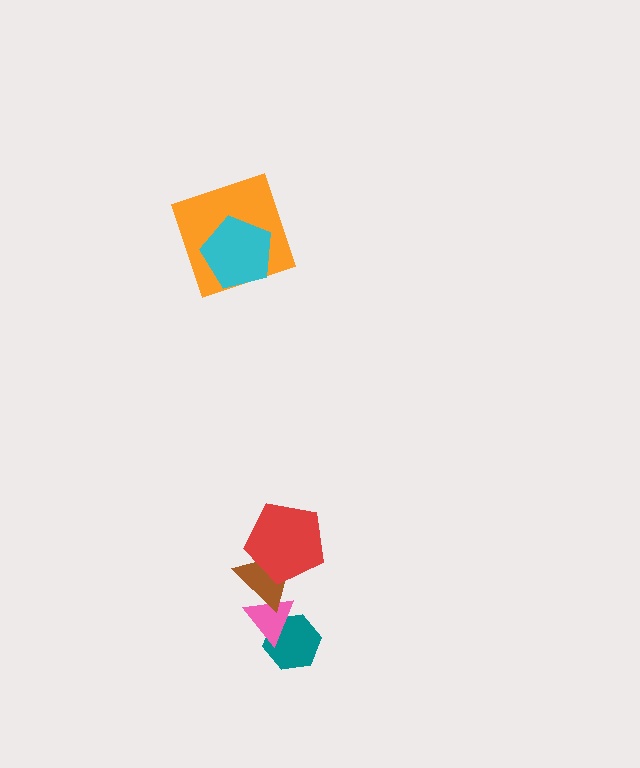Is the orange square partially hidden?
Yes, it is partially covered by another shape.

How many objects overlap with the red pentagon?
1 object overlaps with the red pentagon.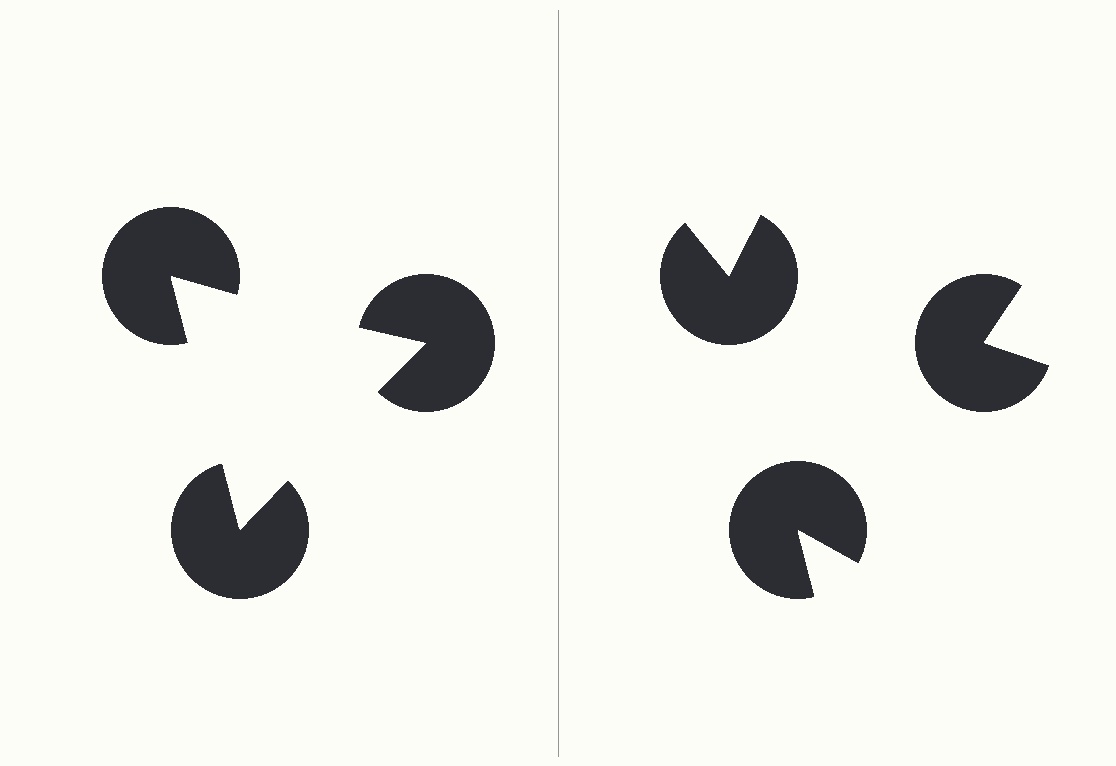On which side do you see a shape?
An illusory triangle appears on the left side. On the right side the wedge cuts are rotated, so no coherent shape forms.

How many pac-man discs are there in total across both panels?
6 — 3 on each side.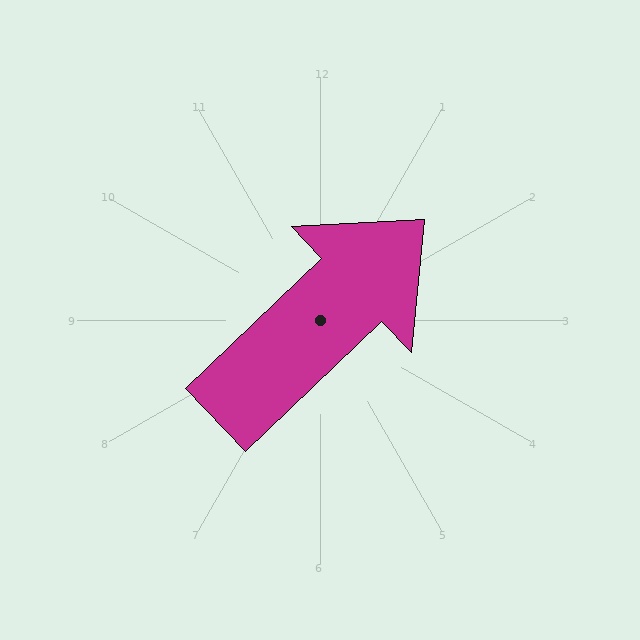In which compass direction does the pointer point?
Northeast.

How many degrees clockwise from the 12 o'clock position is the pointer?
Approximately 46 degrees.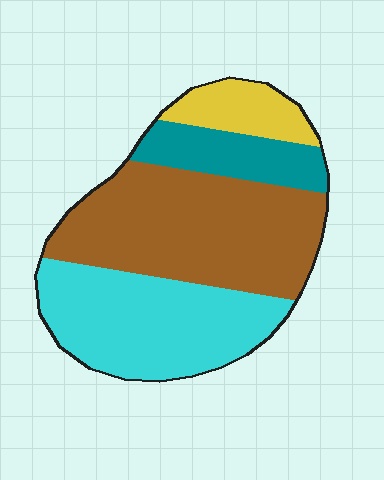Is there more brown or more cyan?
Brown.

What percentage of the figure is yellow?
Yellow covers 10% of the figure.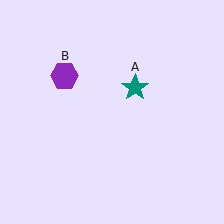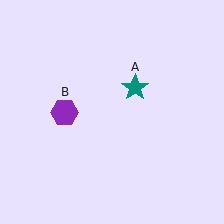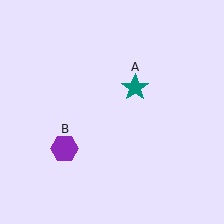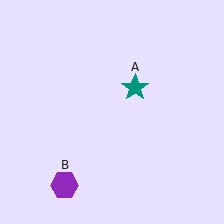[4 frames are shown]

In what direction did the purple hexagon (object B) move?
The purple hexagon (object B) moved down.